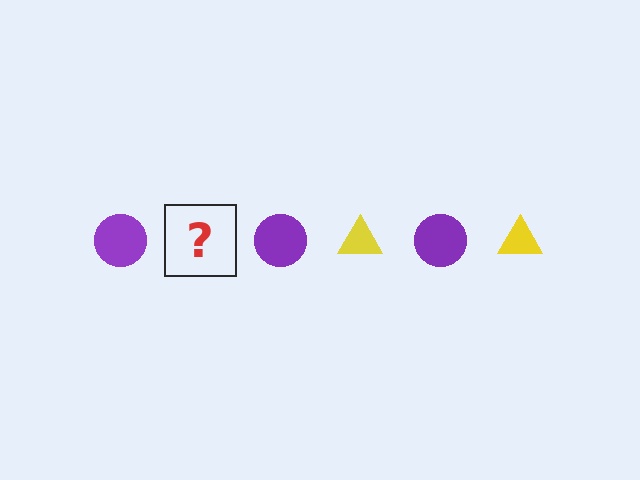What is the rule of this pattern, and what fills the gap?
The rule is that the pattern alternates between purple circle and yellow triangle. The gap should be filled with a yellow triangle.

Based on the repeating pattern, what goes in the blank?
The blank should be a yellow triangle.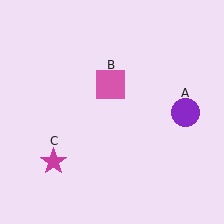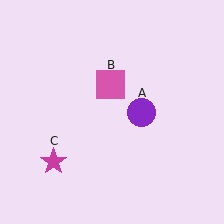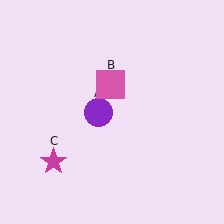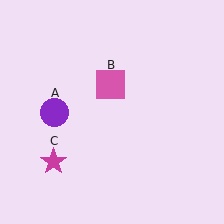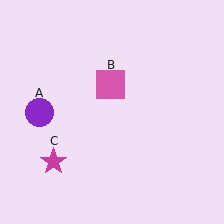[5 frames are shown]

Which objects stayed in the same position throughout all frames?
Pink square (object B) and magenta star (object C) remained stationary.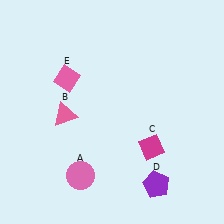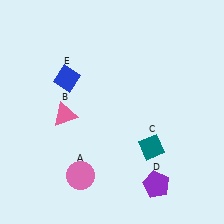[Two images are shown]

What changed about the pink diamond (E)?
In Image 1, E is pink. In Image 2, it changed to blue.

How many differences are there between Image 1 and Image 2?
There are 2 differences between the two images.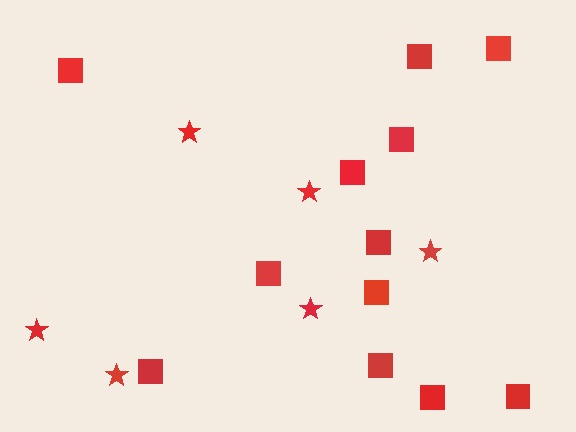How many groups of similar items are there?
There are 2 groups: one group of stars (6) and one group of squares (12).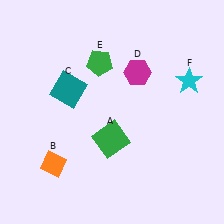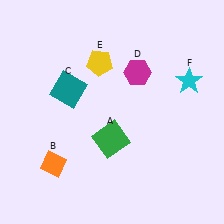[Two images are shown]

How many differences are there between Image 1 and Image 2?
There is 1 difference between the two images.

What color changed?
The pentagon (E) changed from green in Image 1 to yellow in Image 2.